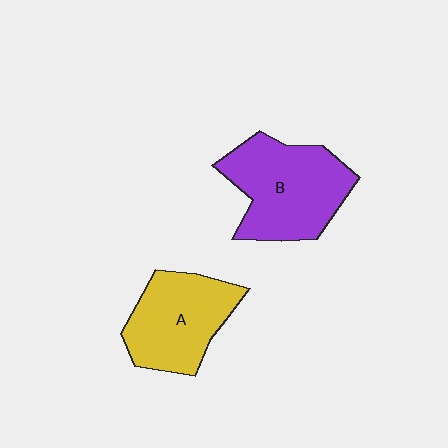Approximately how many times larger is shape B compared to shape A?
Approximately 1.2 times.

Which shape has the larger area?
Shape B (purple).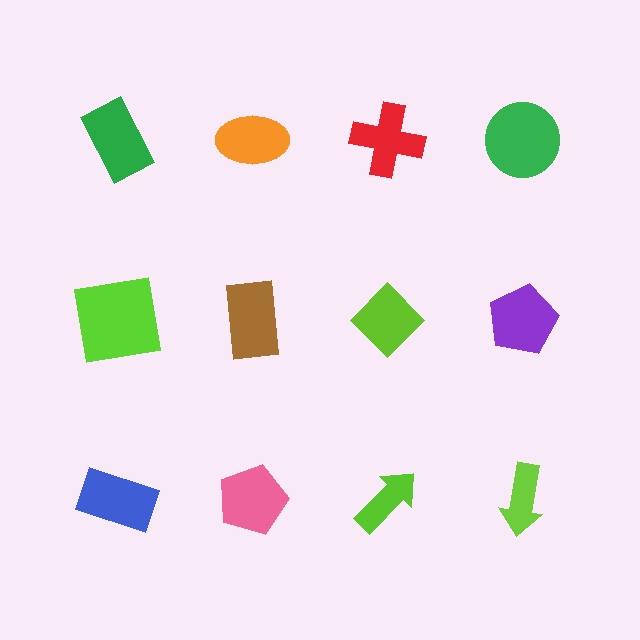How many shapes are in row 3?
4 shapes.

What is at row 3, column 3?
A lime arrow.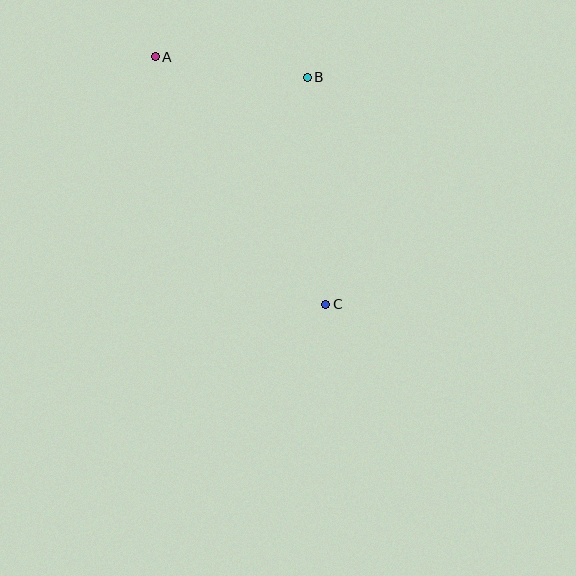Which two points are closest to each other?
Points A and B are closest to each other.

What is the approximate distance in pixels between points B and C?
The distance between B and C is approximately 228 pixels.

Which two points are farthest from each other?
Points A and C are farthest from each other.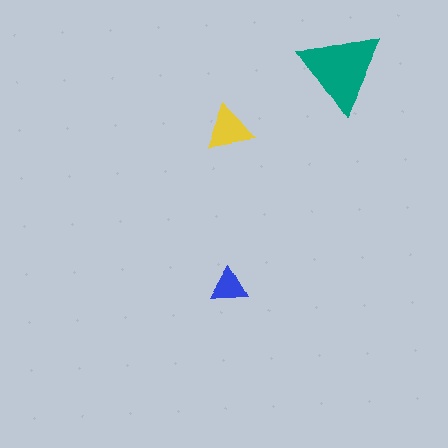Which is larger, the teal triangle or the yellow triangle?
The teal one.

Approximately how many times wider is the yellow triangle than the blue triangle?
About 1.5 times wider.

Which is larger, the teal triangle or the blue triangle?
The teal one.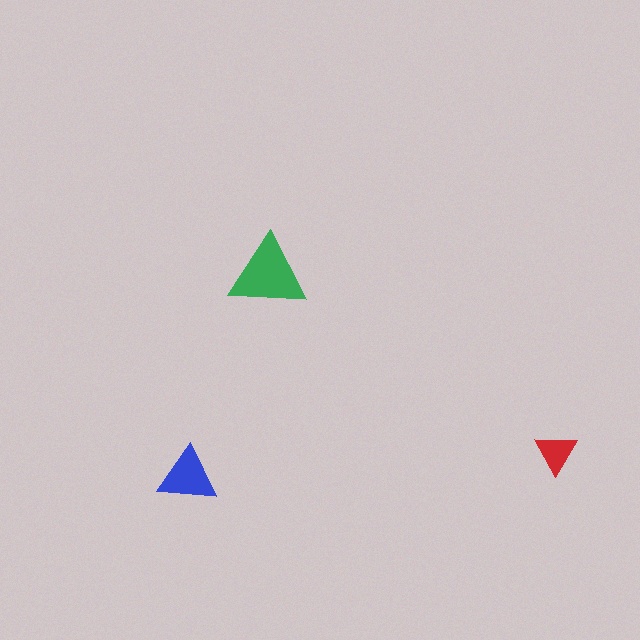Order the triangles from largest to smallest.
the green one, the blue one, the red one.